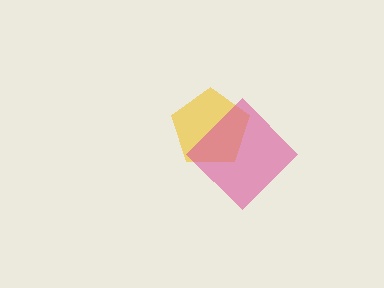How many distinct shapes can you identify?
There are 2 distinct shapes: a yellow pentagon, a pink diamond.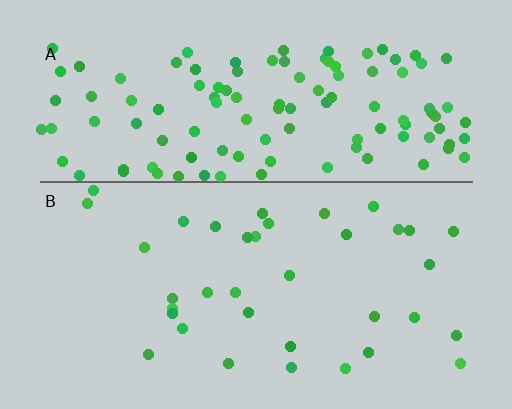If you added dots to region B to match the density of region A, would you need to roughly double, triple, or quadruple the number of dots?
Approximately triple.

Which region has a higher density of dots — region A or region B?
A (the top).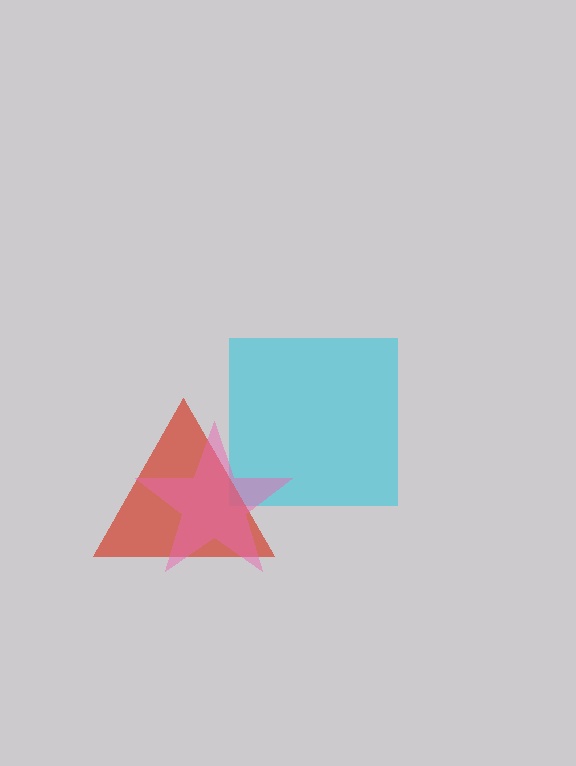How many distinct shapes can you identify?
There are 3 distinct shapes: a cyan square, a red triangle, a pink star.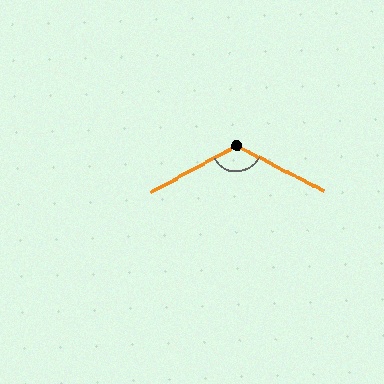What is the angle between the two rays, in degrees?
Approximately 124 degrees.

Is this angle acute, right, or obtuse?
It is obtuse.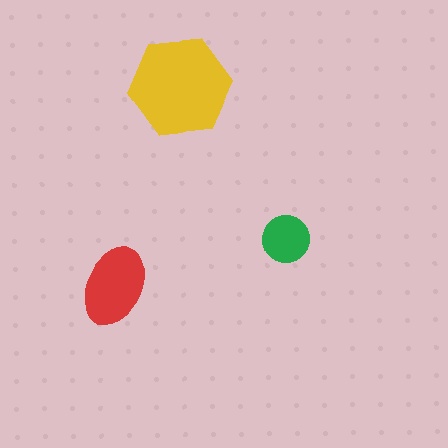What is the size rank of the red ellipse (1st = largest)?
2nd.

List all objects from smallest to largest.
The green circle, the red ellipse, the yellow hexagon.